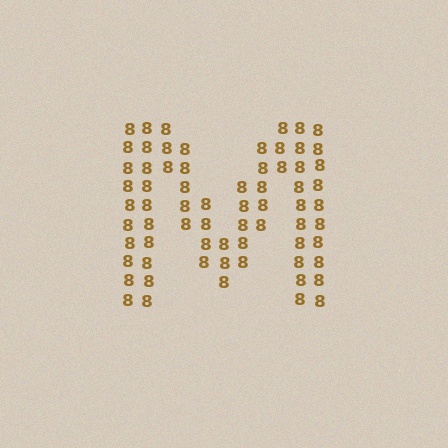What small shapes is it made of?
It is made of small digit 8's.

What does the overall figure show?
The overall figure shows the letter M.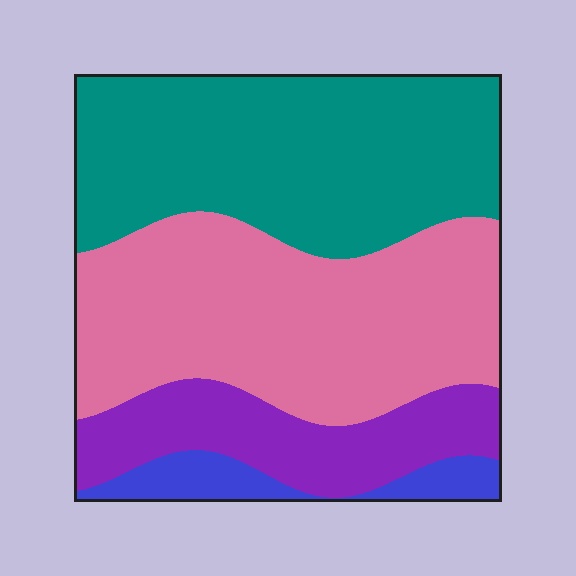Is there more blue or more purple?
Purple.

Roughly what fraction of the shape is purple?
Purple covers around 15% of the shape.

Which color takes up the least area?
Blue, at roughly 5%.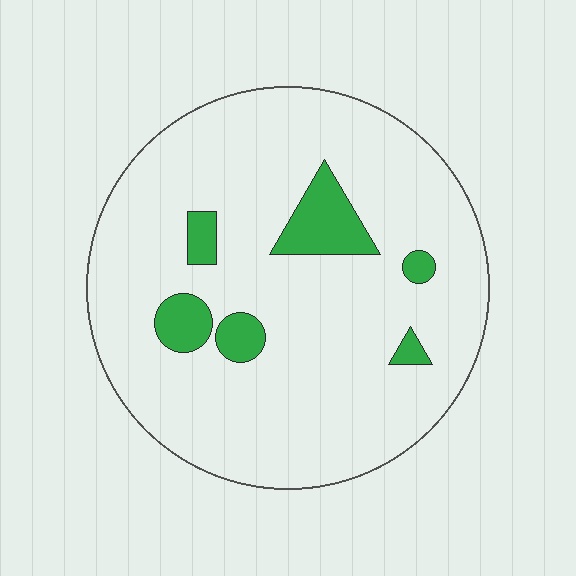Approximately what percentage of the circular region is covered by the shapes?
Approximately 10%.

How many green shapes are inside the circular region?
6.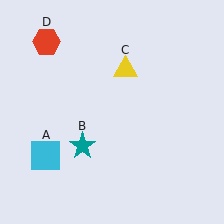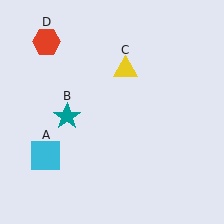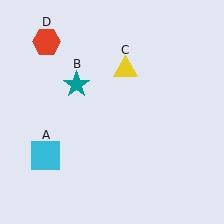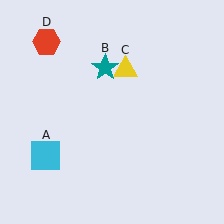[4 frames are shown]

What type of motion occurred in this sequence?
The teal star (object B) rotated clockwise around the center of the scene.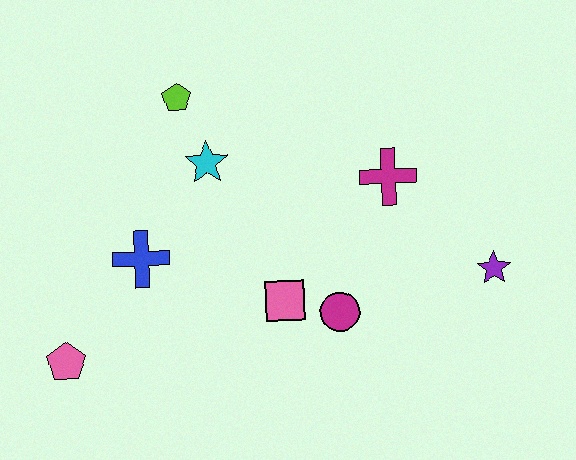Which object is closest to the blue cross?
The cyan star is closest to the blue cross.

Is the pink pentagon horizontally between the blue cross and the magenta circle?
No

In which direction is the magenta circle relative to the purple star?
The magenta circle is to the left of the purple star.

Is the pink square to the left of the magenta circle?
Yes